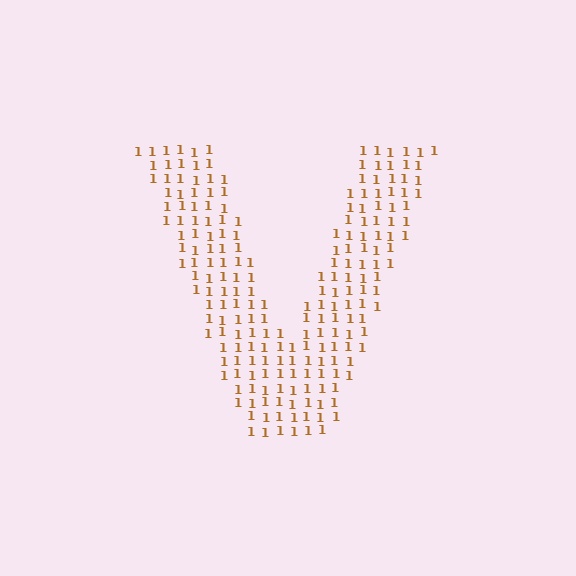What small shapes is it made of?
It is made of small digit 1's.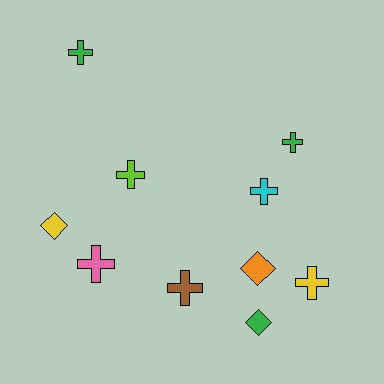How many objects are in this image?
There are 10 objects.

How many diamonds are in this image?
There are 3 diamonds.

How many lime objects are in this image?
There is 1 lime object.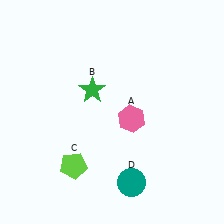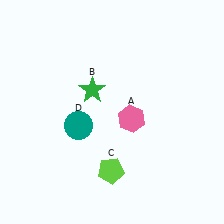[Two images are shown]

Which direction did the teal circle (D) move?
The teal circle (D) moved up.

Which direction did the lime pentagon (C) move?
The lime pentagon (C) moved right.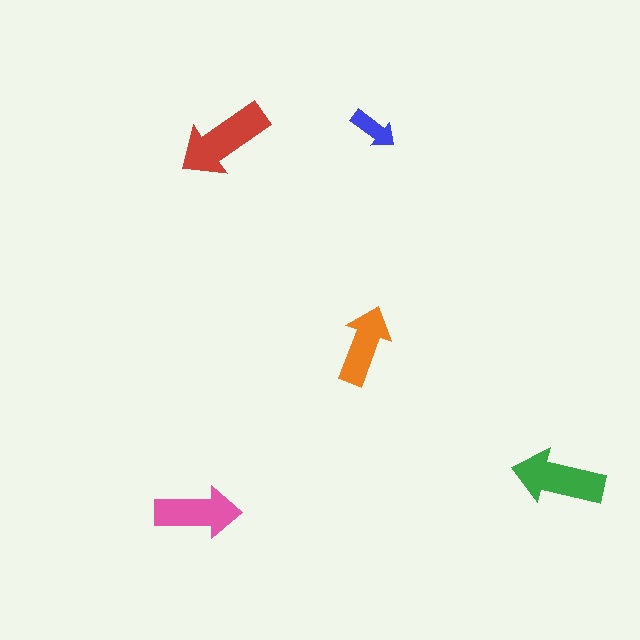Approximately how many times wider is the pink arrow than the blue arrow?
About 2 times wider.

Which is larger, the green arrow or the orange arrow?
The green one.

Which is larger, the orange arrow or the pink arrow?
The pink one.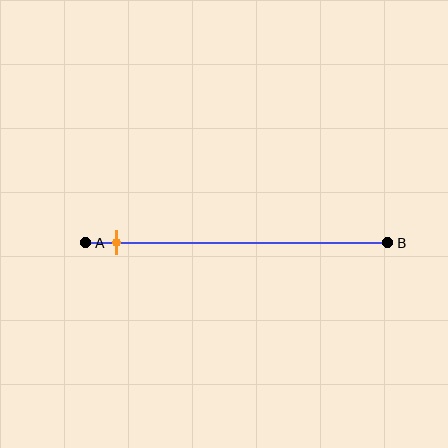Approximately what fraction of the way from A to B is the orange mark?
The orange mark is approximately 10% of the way from A to B.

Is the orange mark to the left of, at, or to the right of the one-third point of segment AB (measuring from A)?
The orange mark is to the left of the one-third point of segment AB.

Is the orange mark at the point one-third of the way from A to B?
No, the mark is at about 10% from A, not at the 33% one-third point.